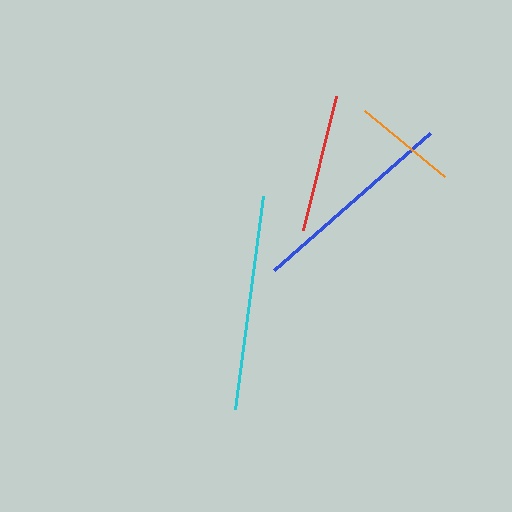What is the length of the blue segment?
The blue segment is approximately 208 pixels long.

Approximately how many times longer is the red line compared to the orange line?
The red line is approximately 1.3 times the length of the orange line.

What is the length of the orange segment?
The orange segment is approximately 104 pixels long.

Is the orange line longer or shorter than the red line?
The red line is longer than the orange line.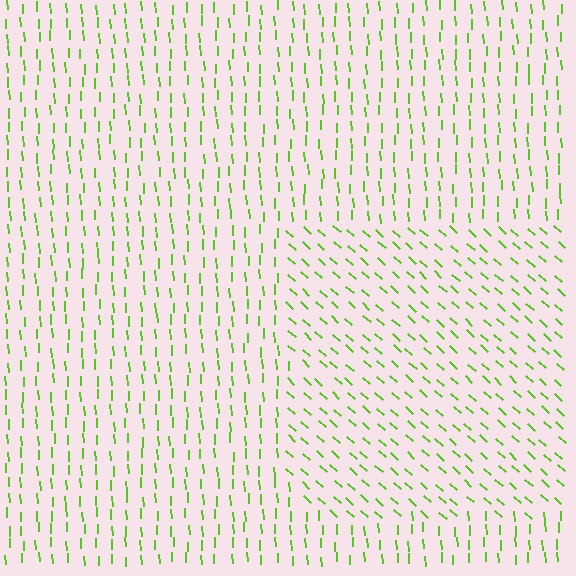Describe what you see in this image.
The image is filled with small lime line segments. A rectangle region in the image has lines oriented differently from the surrounding lines, creating a visible texture boundary.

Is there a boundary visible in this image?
Yes, there is a texture boundary formed by a change in line orientation.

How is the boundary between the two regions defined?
The boundary is defined purely by a change in line orientation (approximately 45 degrees difference). All lines are the same color and thickness.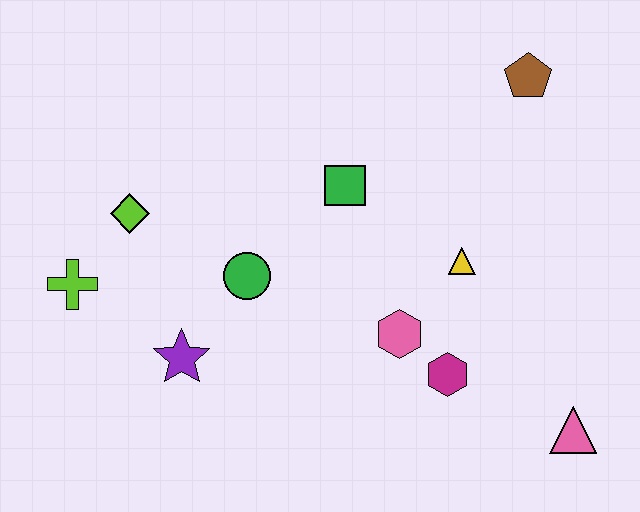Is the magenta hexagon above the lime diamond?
No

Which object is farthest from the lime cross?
The pink triangle is farthest from the lime cross.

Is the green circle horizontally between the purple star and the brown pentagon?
Yes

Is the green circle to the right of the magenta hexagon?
No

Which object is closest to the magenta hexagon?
The pink hexagon is closest to the magenta hexagon.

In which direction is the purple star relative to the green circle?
The purple star is below the green circle.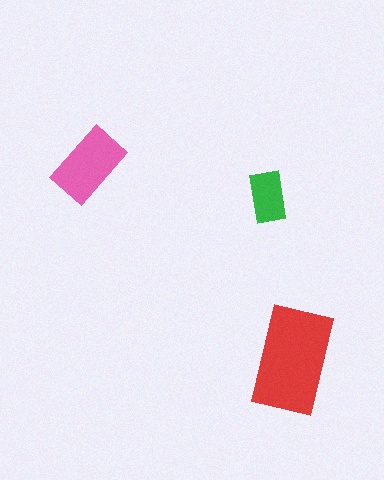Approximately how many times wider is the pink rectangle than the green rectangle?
About 1.5 times wider.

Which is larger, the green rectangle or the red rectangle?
The red one.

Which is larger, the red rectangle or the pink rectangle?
The red one.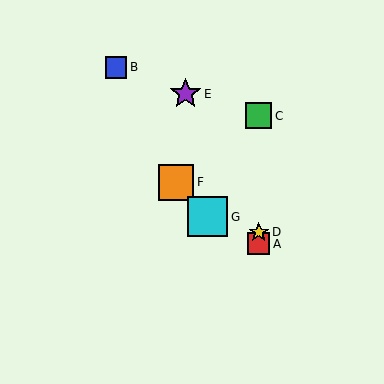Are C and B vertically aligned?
No, C is at x≈259 and B is at x≈116.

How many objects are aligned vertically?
3 objects (A, C, D) are aligned vertically.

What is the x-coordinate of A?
Object A is at x≈259.